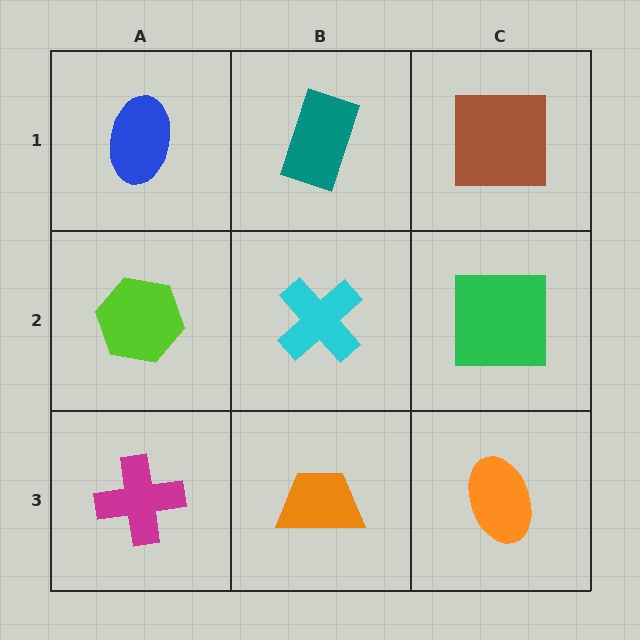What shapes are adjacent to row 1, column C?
A green square (row 2, column C), a teal rectangle (row 1, column B).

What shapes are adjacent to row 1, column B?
A cyan cross (row 2, column B), a blue ellipse (row 1, column A), a brown square (row 1, column C).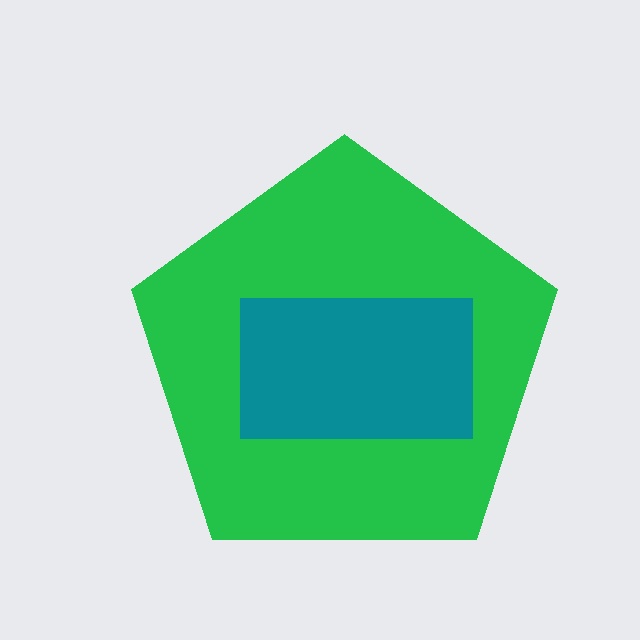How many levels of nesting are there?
2.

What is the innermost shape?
The teal rectangle.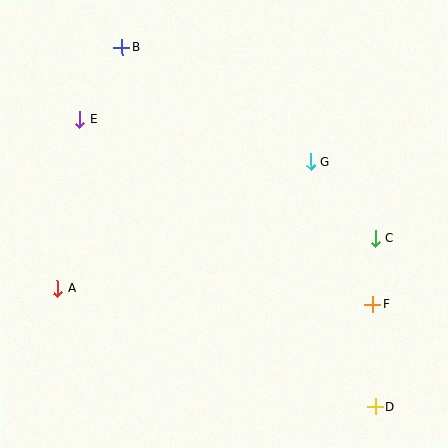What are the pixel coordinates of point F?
Point F is at (372, 304).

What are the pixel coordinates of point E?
Point E is at (80, 120).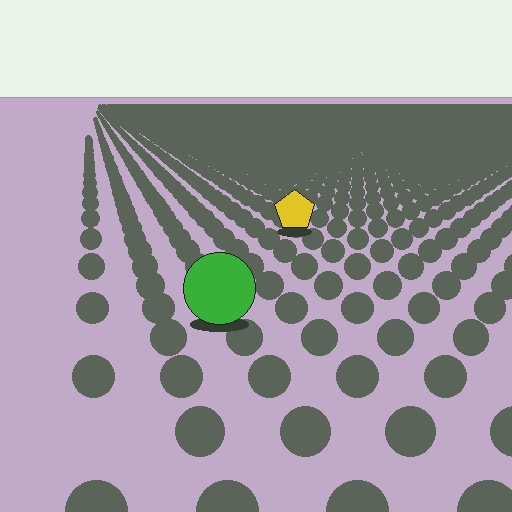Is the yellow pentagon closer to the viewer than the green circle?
No. The green circle is closer — you can tell from the texture gradient: the ground texture is coarser near it.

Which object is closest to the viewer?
The green circle is closest. The texture marks near it are larger and more spread out.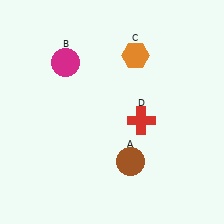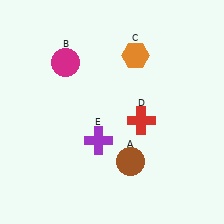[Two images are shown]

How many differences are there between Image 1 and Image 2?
There is 1 difference between the two images.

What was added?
A purple cross (E) was added in Image 2.